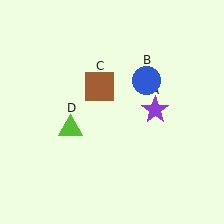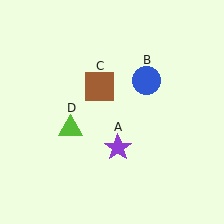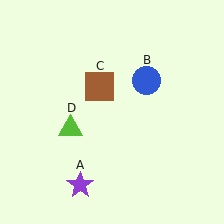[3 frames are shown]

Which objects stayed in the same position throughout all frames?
Blue circle (object B) and brown square (object C) and lime triangle (object D) remained stationary.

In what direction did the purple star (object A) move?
The purple star (object A) moved down and to the left.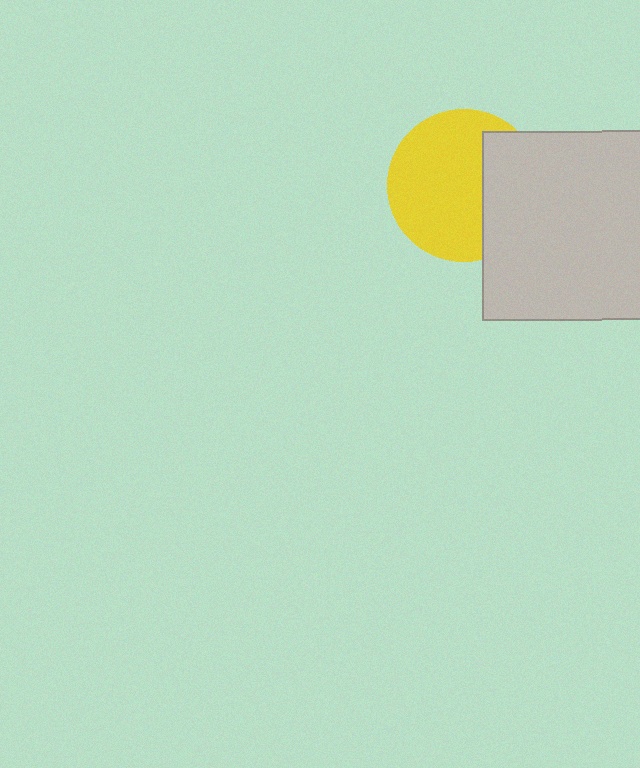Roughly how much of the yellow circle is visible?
Most of it is visible (roughly 67%).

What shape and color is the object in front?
The object in front is a light gray square.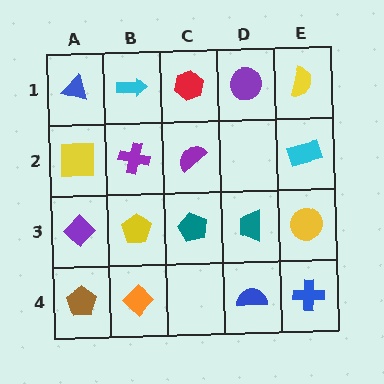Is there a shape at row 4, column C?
No, that cell is empty.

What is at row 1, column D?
A purple circle.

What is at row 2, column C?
A purple semicircle.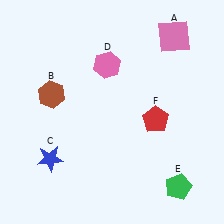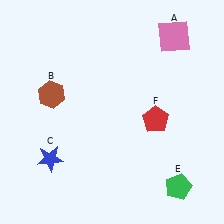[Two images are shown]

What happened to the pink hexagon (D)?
The pink hexagon (D) was removed in Image 2. It was in the top-left area of Image 1.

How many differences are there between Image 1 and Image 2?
There is 1 difference between the two images.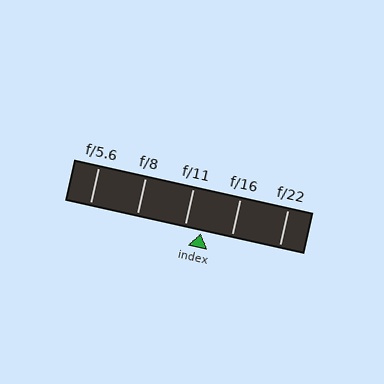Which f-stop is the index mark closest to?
The index mark is closest to f/11.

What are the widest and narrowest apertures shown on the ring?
The widest aperture shown is f/5.6 and the narrowest is f/22.